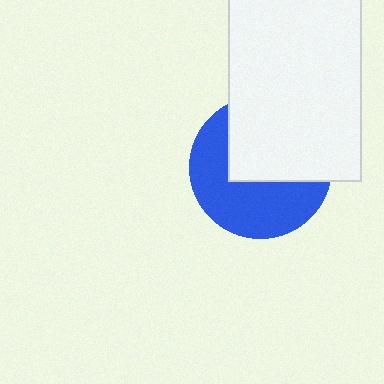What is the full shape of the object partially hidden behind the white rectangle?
The partially hidden object is a blue circle.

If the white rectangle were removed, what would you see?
You would see the complete blue circle.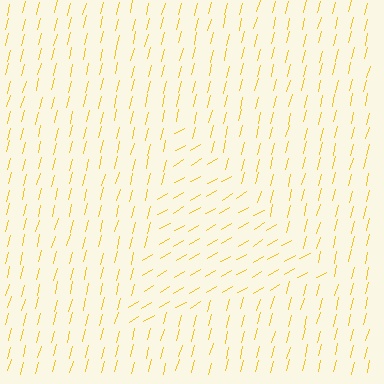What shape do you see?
I see a triangle.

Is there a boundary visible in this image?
Yes, there is a texture boundary formed by a change in line orientation.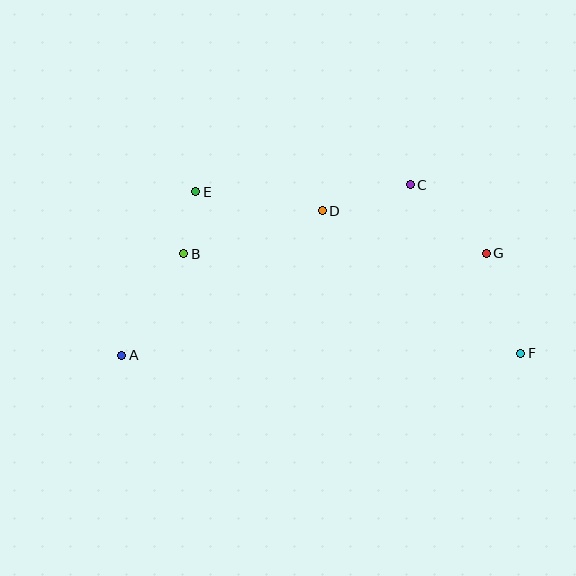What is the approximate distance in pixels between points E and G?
The distance between E and G is approximately 297 pixels.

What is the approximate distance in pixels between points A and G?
The distance between A and G is approximately 378 pixels.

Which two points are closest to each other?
Points B and E are closest to each other.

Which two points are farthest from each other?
Points A and F are farthest from each other.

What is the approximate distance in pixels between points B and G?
The distance between B and G is approximately 303 pixels.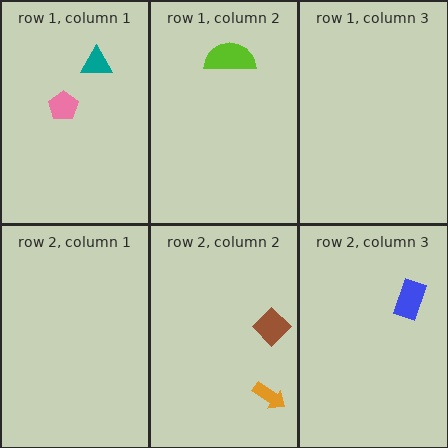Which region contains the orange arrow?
The row 2, column 2 region.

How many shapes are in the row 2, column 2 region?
2.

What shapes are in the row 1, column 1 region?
The pink pentagon, the teal triangle.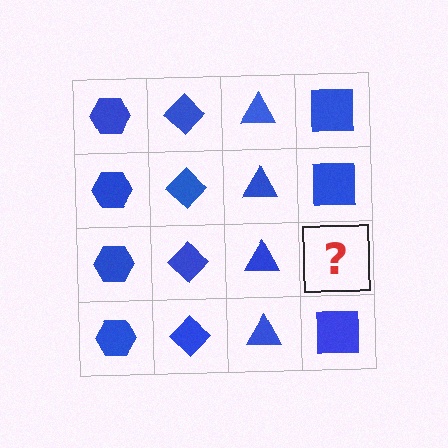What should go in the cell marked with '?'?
The missing cell should contain a blue square.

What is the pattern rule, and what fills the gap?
The rule is that each column has a consistent shape. The gap should be filled with a blue square.